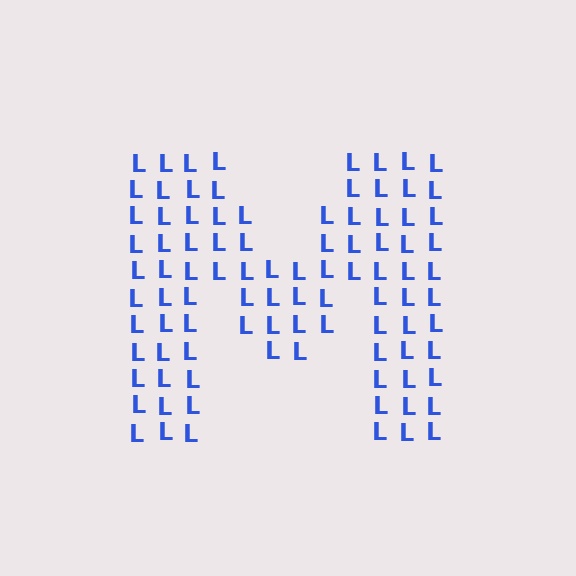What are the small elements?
The small elements are letter L's.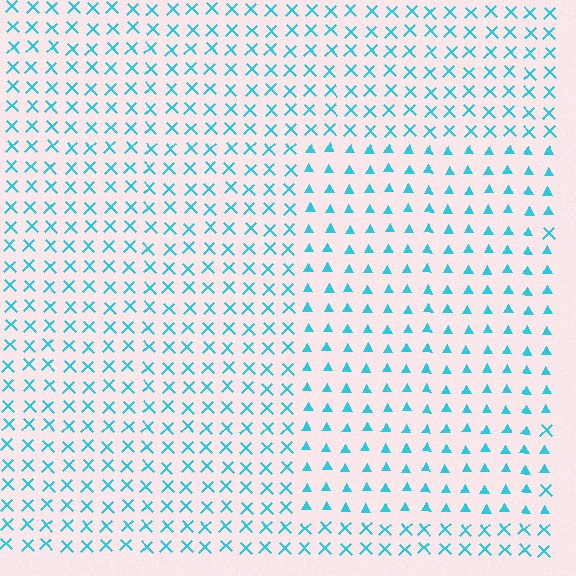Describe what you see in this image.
The image is filled with small cyan elements arranged in a uniform grid. A rectangle-shaped region contains triangles, while the surrounding area contains X marks. The boundary is defined purely by the change in element shape.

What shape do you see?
I see a rectangle.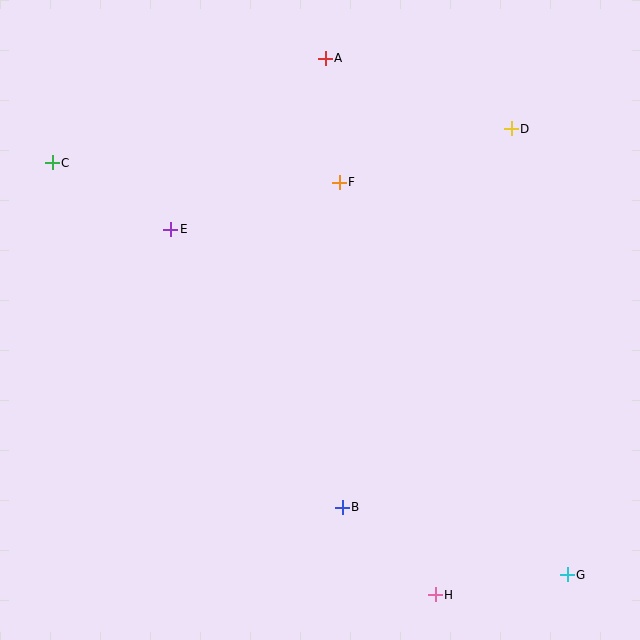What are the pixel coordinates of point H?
Point H is at (435, 595).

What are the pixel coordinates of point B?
Point B is at (342, 507).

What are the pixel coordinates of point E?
Point E is at (171, 229).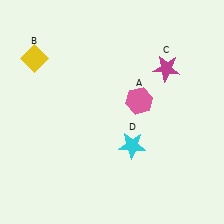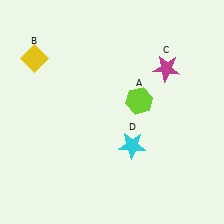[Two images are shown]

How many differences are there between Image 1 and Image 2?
There is 1 difference between the two images.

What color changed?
The hexagon (A) changed from pink in Image 1 to lime in Image 2.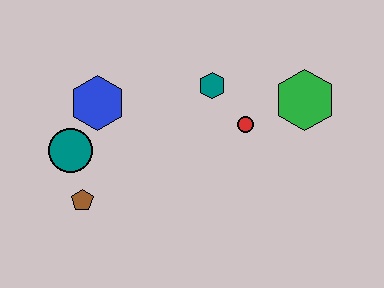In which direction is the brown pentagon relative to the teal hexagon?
The brown pentagon is to the left of the teal hexagon.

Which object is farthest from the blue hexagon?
The green hexagon is farthest from the blue hexagon.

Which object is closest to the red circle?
The teal hexagon is closest to the red circle.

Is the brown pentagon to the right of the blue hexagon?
No